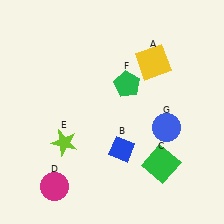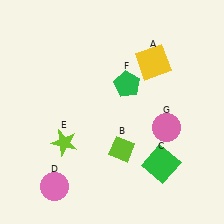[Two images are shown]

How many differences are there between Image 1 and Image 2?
There are 3 differences between the two images.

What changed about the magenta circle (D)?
In Image 1, D is magenta. In Image 2, it changed to pink.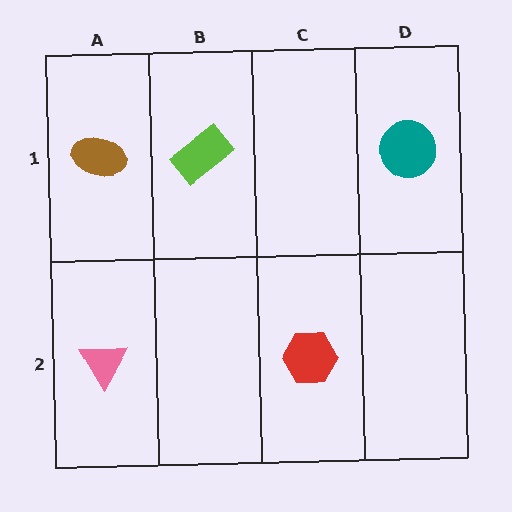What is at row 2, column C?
A red hexagon.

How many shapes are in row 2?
2 shapes.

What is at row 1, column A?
A brown ellipse.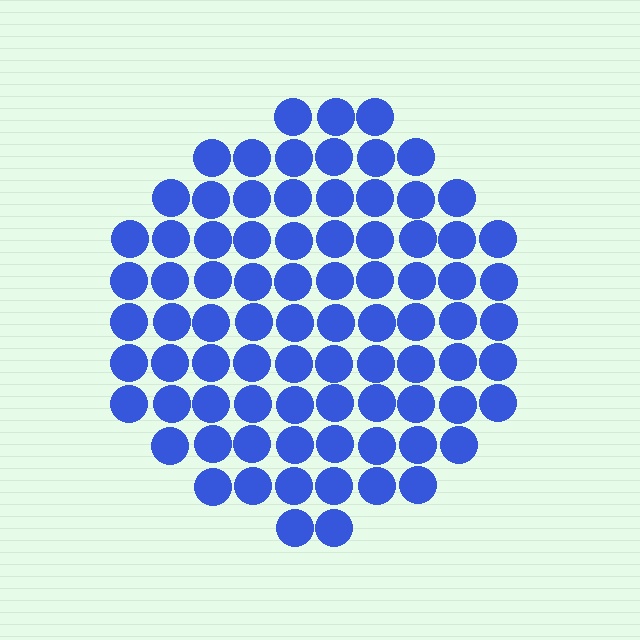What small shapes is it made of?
It is made of small circles.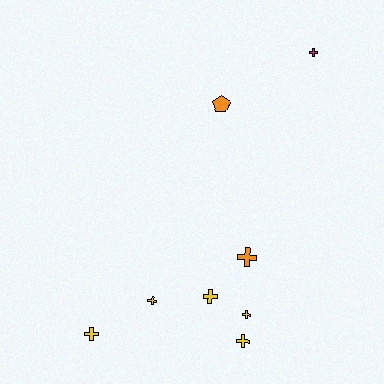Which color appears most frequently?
Yellow, with 5 objects.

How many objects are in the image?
There are 8 objects.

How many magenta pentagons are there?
There are no magenta pentagons.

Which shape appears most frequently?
Cross, with 7 objects.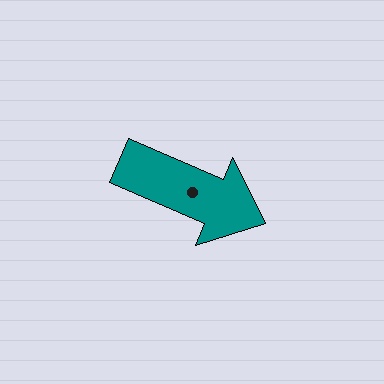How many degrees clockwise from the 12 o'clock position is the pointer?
Approximately 113 degrees.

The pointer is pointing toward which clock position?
Roughly 4 o'clock.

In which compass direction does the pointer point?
Southeast.